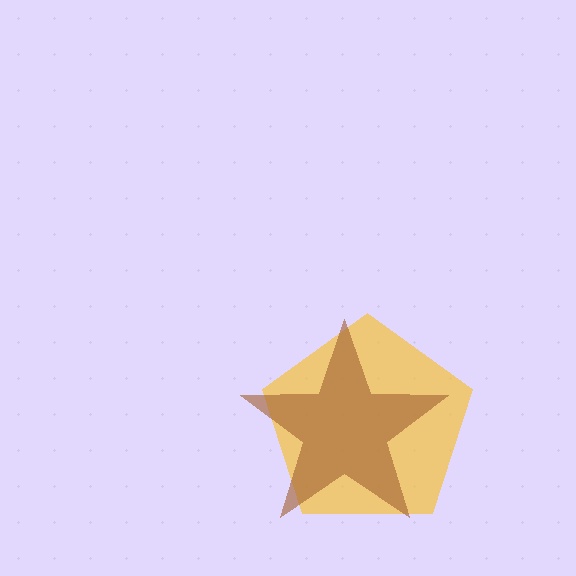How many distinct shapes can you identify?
There are 2 distinct shapes: a yellow pentagon, a brown star.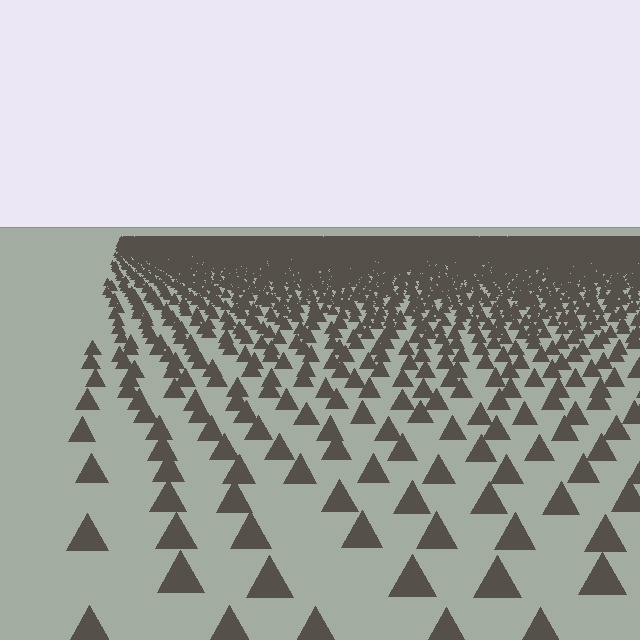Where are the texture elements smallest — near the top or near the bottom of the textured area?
Near the top.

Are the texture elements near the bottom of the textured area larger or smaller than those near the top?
Larger. Near the bottom, elements are closer to the viewer and appear at a bigger on-screen size.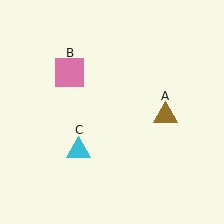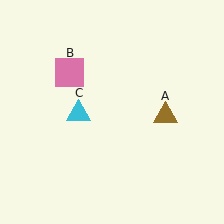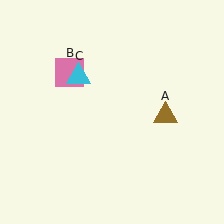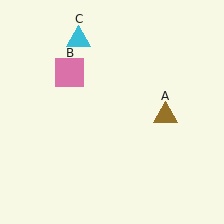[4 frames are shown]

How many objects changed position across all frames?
1 object changed position: cyan triangle (object C).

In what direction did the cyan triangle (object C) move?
The cyan triangle (object C) moved up.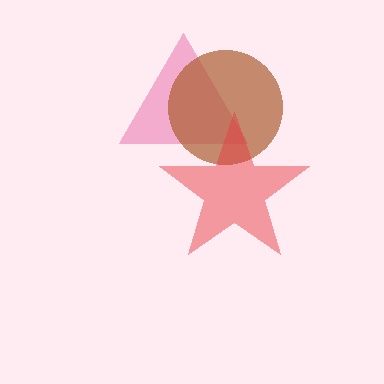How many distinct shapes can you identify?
There are 3 distinct shapes: a pink triangle, a brown circle, a red star.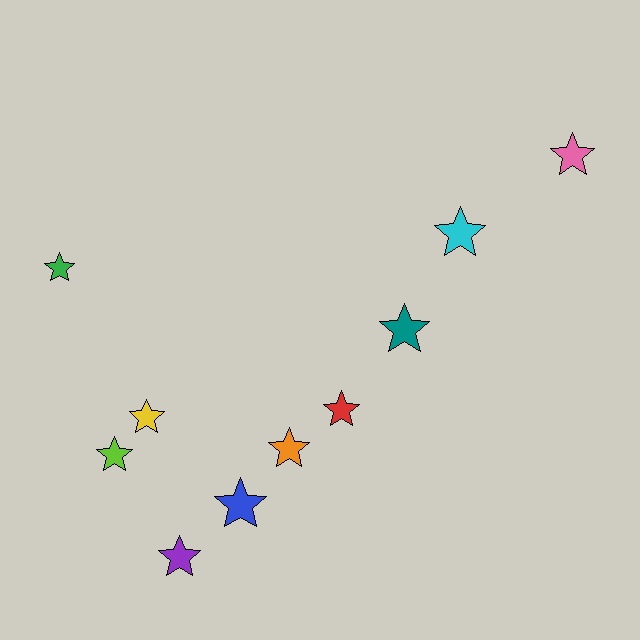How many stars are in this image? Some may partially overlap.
There are 10 stars.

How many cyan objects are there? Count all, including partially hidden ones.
There is 1 cyan object.